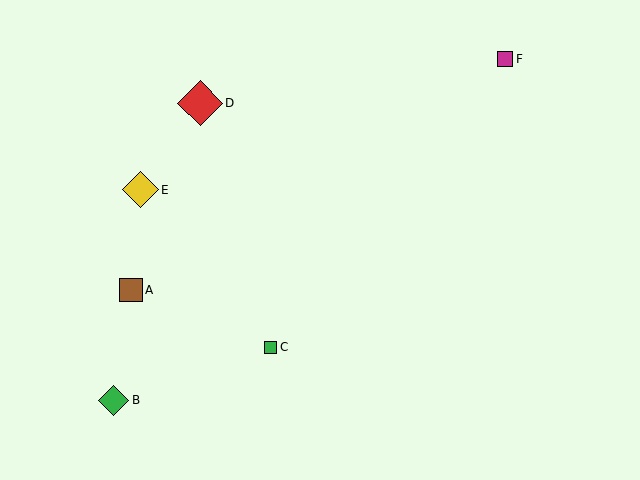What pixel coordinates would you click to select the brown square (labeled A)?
Click at (131, 290) to select the brown square A.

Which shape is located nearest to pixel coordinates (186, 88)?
The red diamond (labeled D) at (200, 103) is nearest to that location.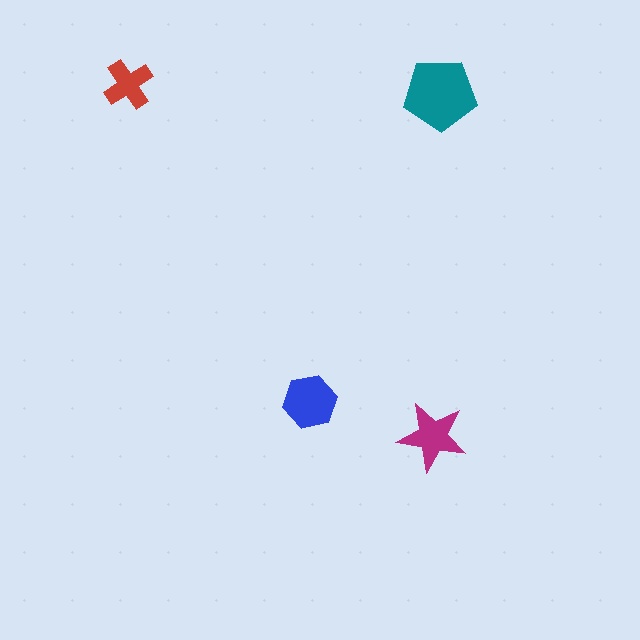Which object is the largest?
The teal pentagon.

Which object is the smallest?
The red cross.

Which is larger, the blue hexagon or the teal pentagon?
The teal pentagon.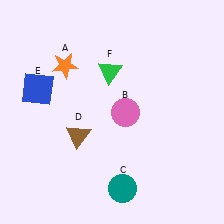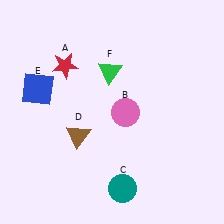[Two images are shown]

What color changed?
The star (A) changed from orange in Image 1 to red in Image 2.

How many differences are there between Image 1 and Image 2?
There is 1 difference between the two images.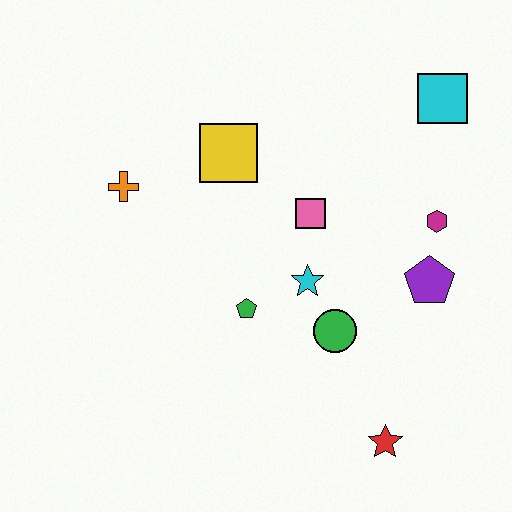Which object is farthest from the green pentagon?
The cyan square is farthest from the green pentagon.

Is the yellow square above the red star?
Yes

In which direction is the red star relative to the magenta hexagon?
The red star is below the magenta hexagon.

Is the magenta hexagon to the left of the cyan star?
No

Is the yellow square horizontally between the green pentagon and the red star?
No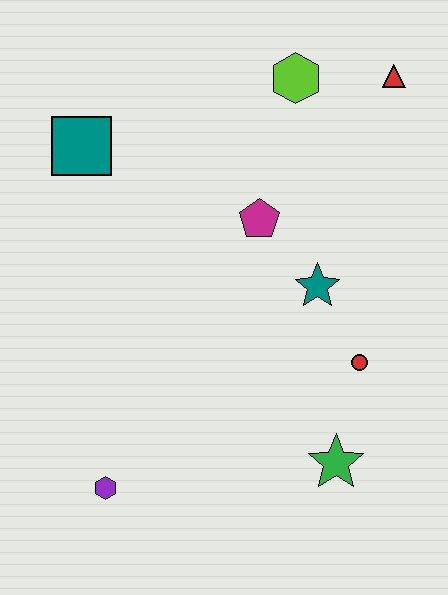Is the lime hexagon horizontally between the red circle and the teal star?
No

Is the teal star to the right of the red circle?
No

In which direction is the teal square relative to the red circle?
The teal square is to the left of the red circle.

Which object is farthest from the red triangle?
The purple hexagon is farthest from the red triangle.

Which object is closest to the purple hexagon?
The green star is closest to the purple hexagon.